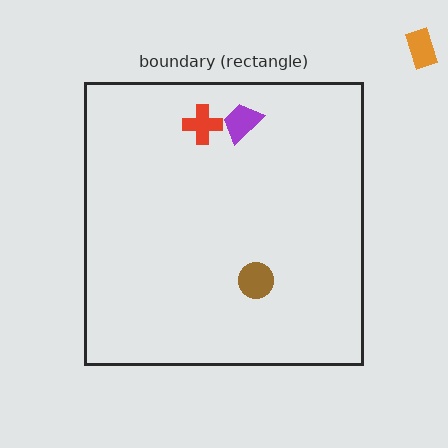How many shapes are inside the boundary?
3 inside, 1 outside.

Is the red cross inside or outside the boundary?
Inside.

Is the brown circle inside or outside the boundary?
Inside.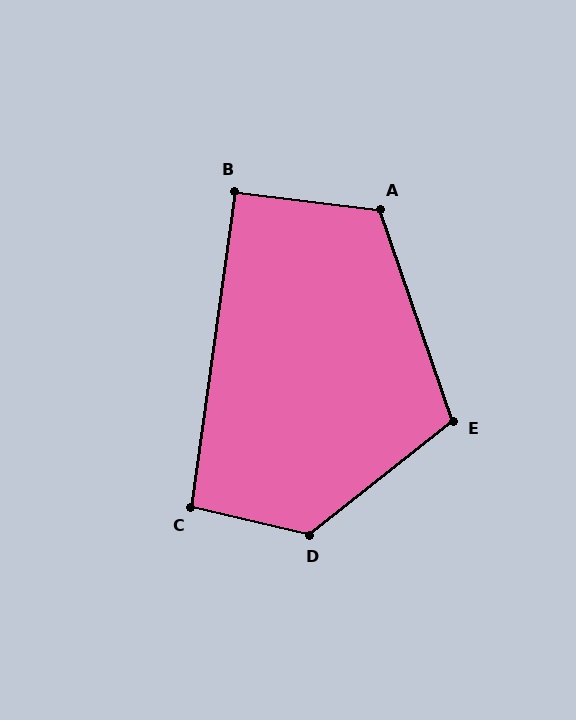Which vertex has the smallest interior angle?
B, at approximately 91 degrees.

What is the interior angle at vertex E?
Approximately 109 degrees (obtuse).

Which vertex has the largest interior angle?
D, at approximately 128 degrees.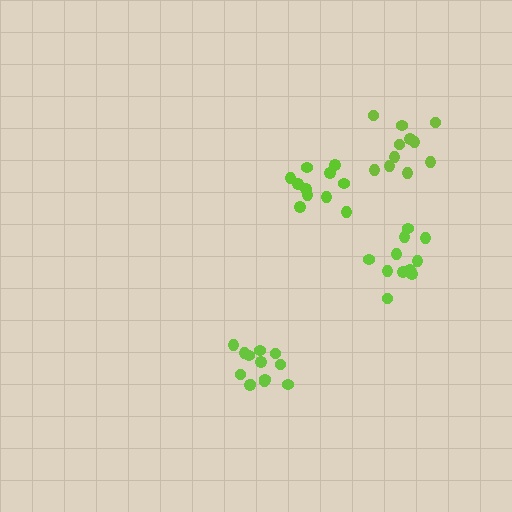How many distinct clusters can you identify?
There are 4 distinct clusters.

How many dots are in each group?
Group 1: 11 dots, Group 2: 13 dots, Group 3: 11 dots, Group 4: 11 dots (46 total).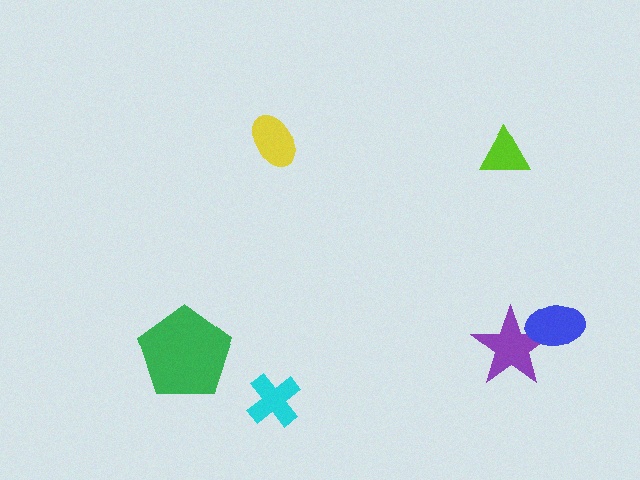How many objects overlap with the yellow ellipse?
0 objects overlap with the yellow ellipse.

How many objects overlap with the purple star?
1 object overlaps with the purple star.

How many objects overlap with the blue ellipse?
1 object overlaps with the blue ellipse.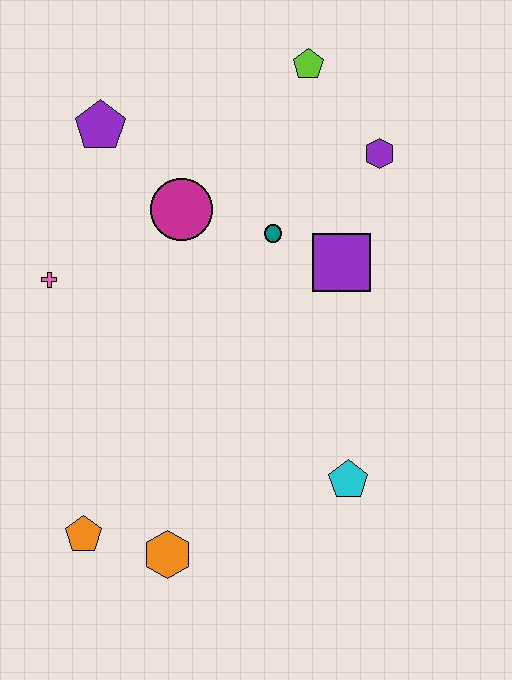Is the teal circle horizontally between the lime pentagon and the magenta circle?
Yes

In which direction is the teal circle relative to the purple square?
The teal circle is to the left of the purple square.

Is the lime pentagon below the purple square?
No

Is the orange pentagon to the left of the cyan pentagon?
Yes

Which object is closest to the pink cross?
The magenta circle is closest to the pink cross.